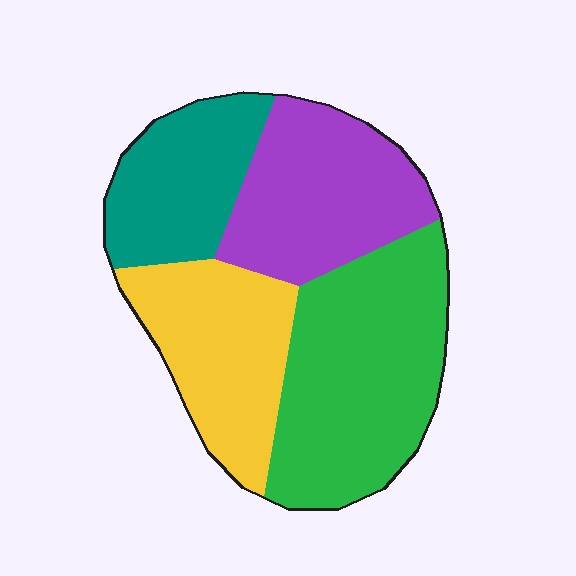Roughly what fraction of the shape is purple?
Purple takes up about one quarter (1/4) of the shape.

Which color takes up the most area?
Green, at roughly 35%.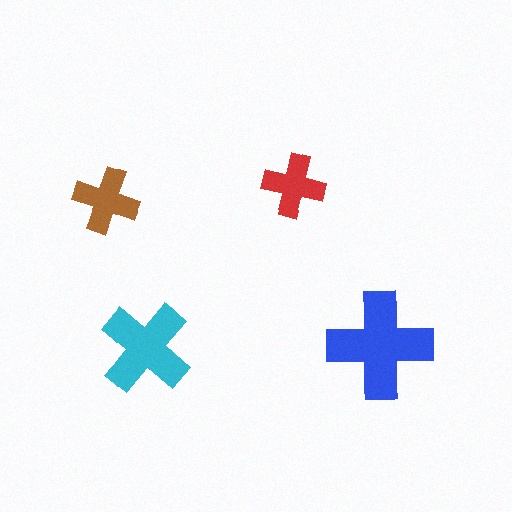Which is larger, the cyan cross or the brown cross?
The cyan one.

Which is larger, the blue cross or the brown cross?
The blue one.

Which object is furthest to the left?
The brown cross is leftmost.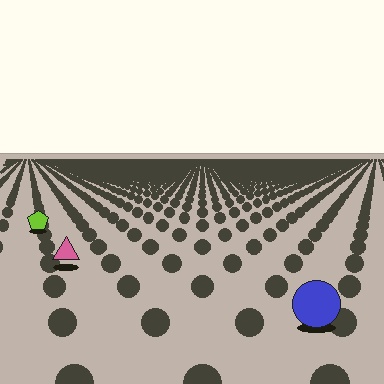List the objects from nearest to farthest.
From nearest to farthest: the blue circle, the pink triangle, the lime pentagon.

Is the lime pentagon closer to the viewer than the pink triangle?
No. The pink triangle is closer — you can tell from the texture gradient: the ground texture is coarser near it.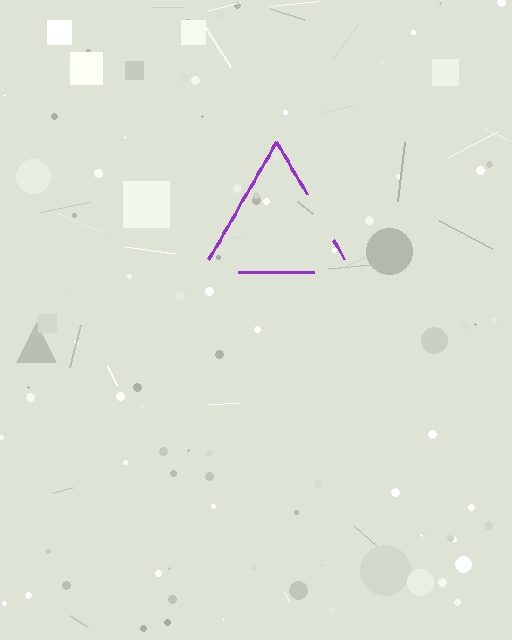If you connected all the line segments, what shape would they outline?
They would outline a triangle.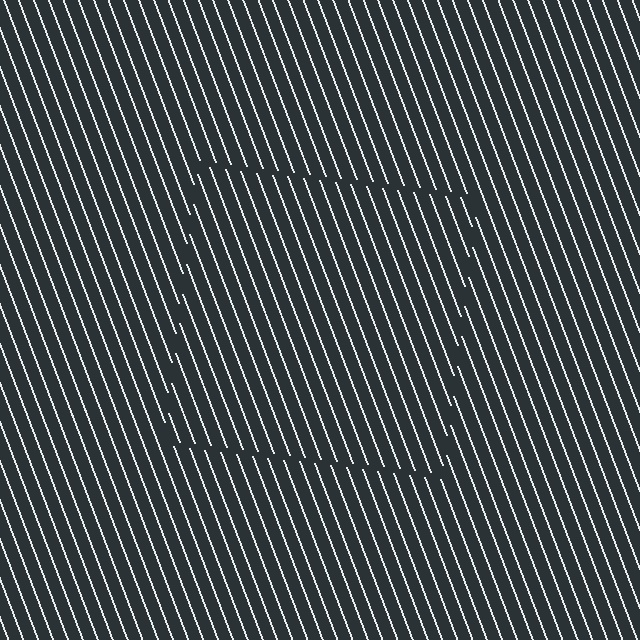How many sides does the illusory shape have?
4 sides — the line-ends trace a square.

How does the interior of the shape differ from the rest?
The interior of the shape contains the same grating, shifted by half a period — the contour is defined by the phase discontinuity where line-ends from the inner and outer gratings abut.